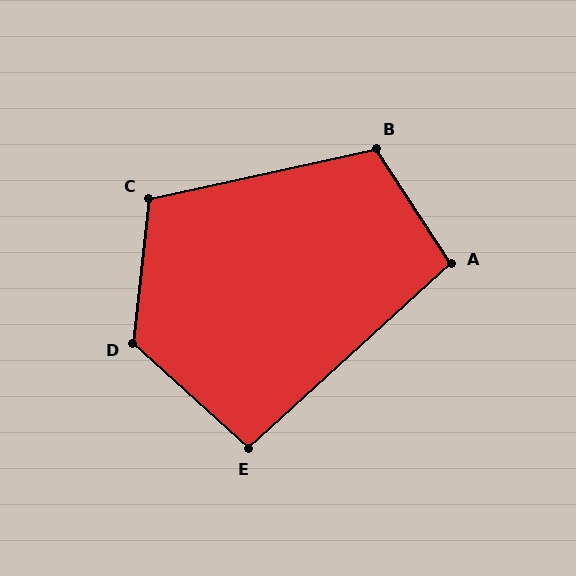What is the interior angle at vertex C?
Approximately 109 degrees (obtuse).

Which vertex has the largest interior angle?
D, at approximately 125 degrees.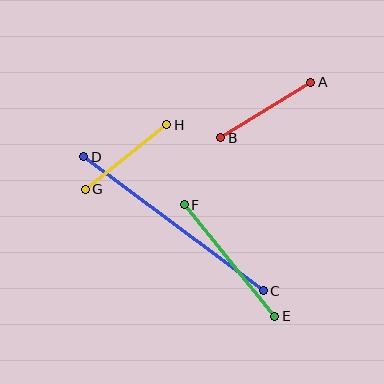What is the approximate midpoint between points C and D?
The midpoint is at approximately (174, 224) pixels.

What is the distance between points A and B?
The distance is approximately 106 pixels.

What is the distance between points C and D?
The distance is approximately 224 pixels.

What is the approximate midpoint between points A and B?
The midpoint is at approximately (266, 110) pixels.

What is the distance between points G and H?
The distance is approximately 104 pixels.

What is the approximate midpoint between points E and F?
The midpoint is at approximately (229, 260) pixels.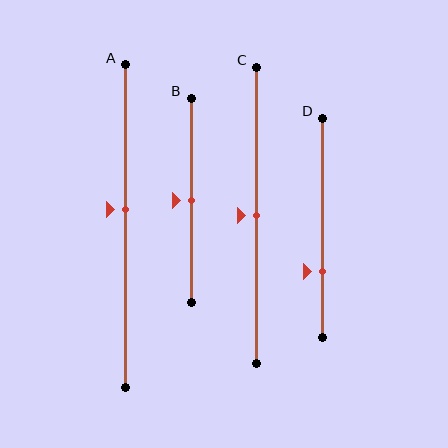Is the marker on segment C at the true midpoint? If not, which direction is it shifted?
Yes, the marker on segment C is at the true midpoint.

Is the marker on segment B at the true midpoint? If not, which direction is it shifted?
Yes, the marker on segment B is at the true midpoint.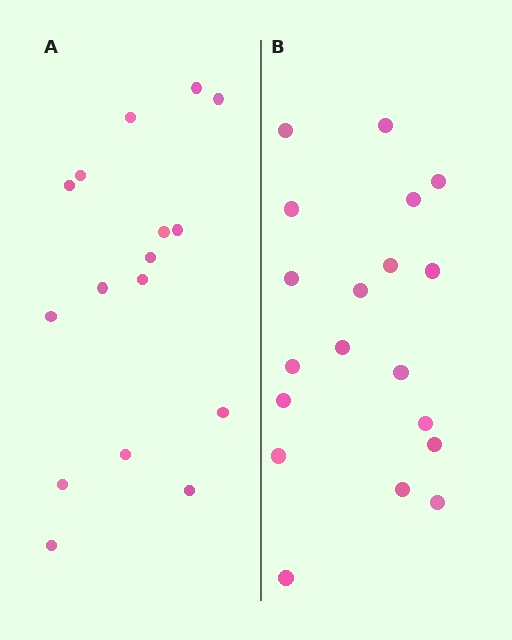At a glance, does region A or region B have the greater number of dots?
Region B (the right region) has more dots.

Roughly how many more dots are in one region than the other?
Region B has just a few more — roughly 2 or 3 more dots than region A.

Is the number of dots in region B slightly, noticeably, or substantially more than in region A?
Region B has only slightly more — the two regions are fairly close. The ratio is roughly 1.2 to 1.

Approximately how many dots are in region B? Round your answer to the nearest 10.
About 20 dots. (The exact count is 19, which rounds to 20.)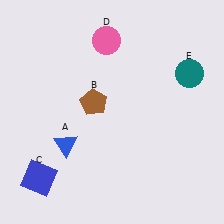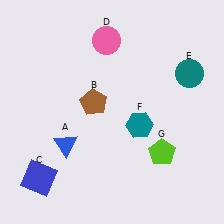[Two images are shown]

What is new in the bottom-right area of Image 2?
A teal hexagon (F) was added in the bottom-right area of Image 2.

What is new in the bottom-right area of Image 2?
A lime pentagon (G) was added in the bottom-right area of Image 2.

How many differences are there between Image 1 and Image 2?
There are 2 differences between the two images.